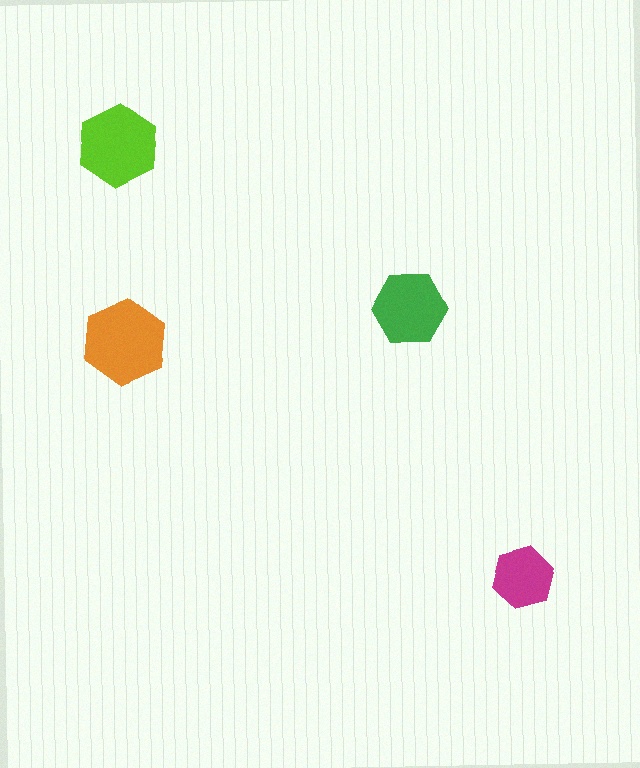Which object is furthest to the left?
The lime hexagon is leftmost.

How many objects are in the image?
There are 4 objects in the image.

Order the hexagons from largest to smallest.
the orange one, the lime one, the green one, the magenta one.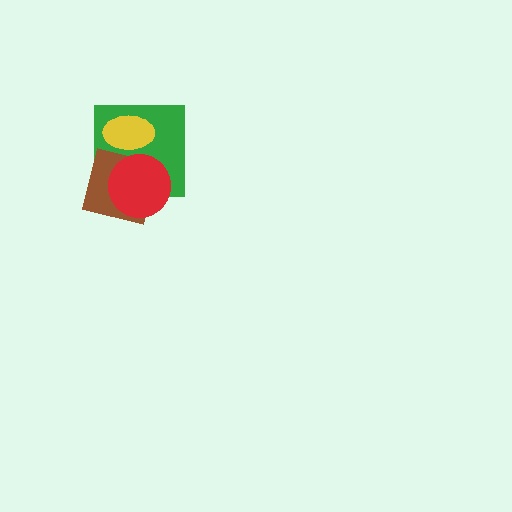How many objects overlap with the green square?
3 objects overlap with the green square.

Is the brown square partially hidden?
Yes, it is partially covered by another shape.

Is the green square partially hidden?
Yes, it is partially covered by another shape.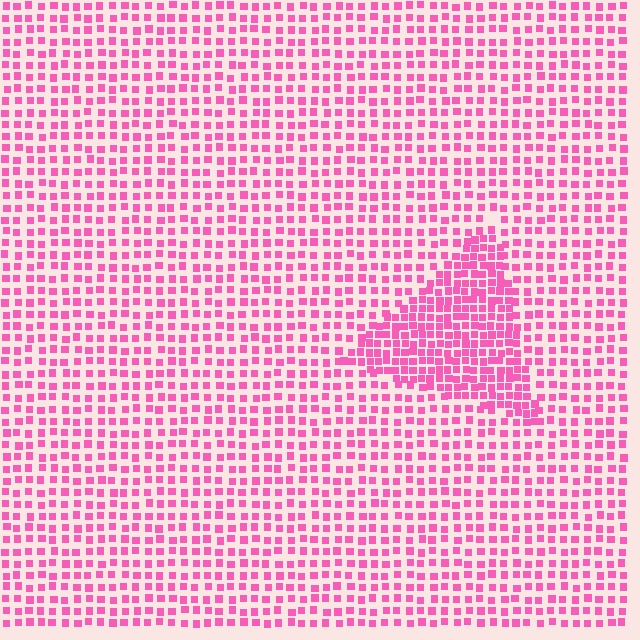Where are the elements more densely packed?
The elements are more densely packed inside the triangle boundary.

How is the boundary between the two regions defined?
The boundary is defined by a change in element density (approximately 1.9x ratio). All elements are the same color, size, and shape.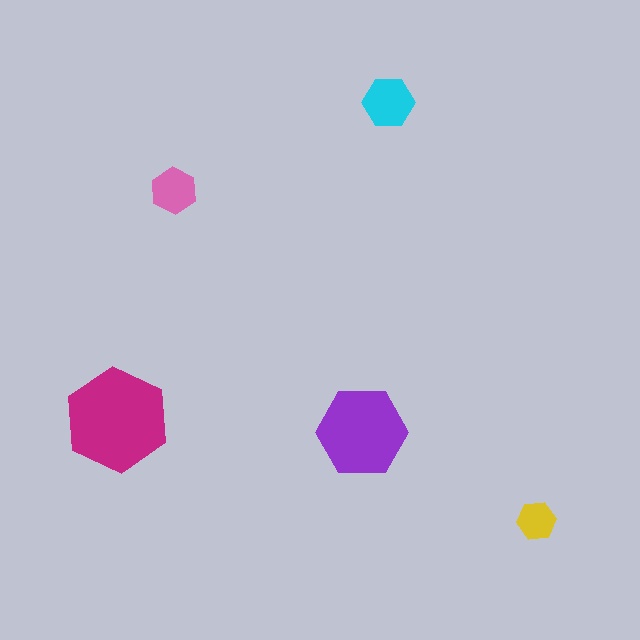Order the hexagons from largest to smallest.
the magenta one, the purple one, the cyan one, the pink one, the yellow one.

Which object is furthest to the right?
The yellow hexagon is rightmost.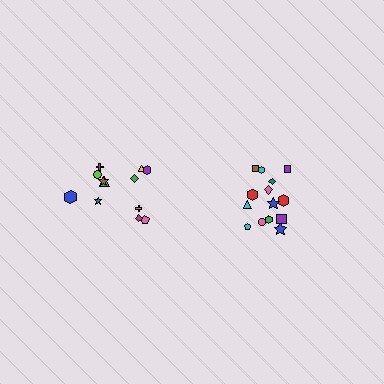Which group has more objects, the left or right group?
The right group.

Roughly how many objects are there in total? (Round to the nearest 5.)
Roughly 25 objects in total.